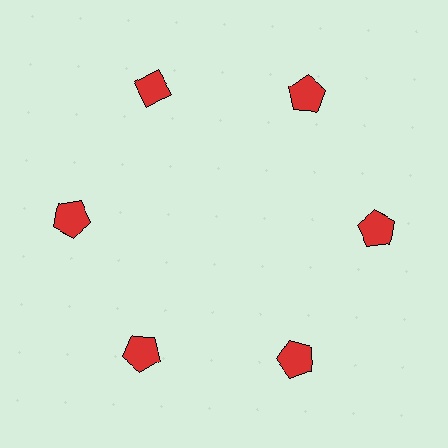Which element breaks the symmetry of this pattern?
The red diamond at roughly the 11 o'clock position breaks the symmetry. All other shapes are red pentagons.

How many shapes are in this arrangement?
There are 6 shapes arranged in a ring pattern.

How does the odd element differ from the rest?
It has a different shape: diamond instead of pentagon.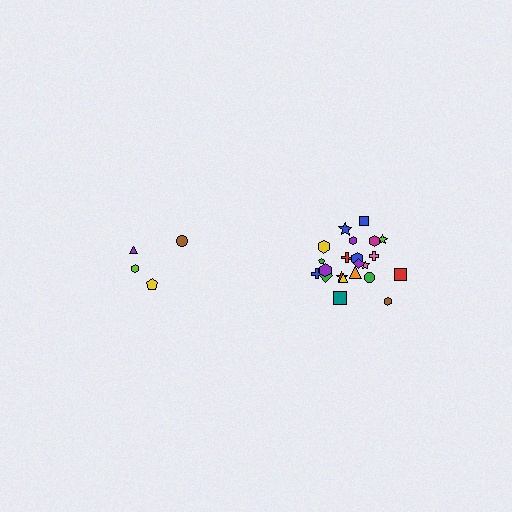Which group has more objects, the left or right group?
The right group.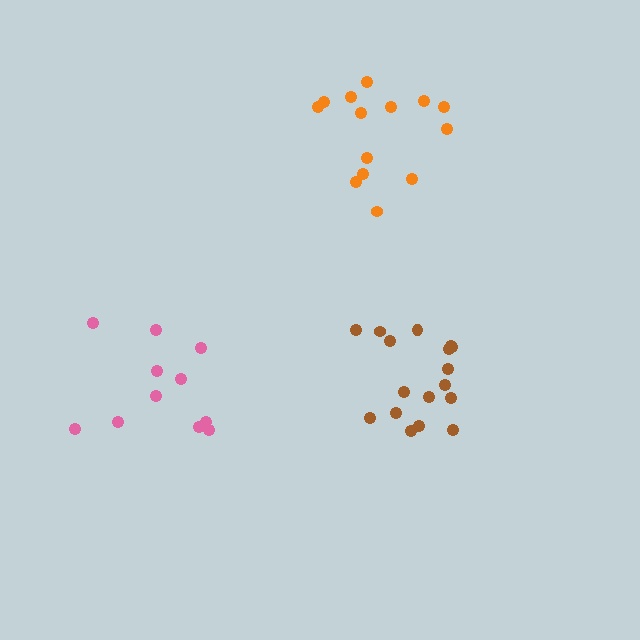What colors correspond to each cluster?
The clusters are colored: brown, pink, orange.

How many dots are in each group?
Group 1: 17 dots, Group 2: 11 dots, Group 3: 14 dots (42 total).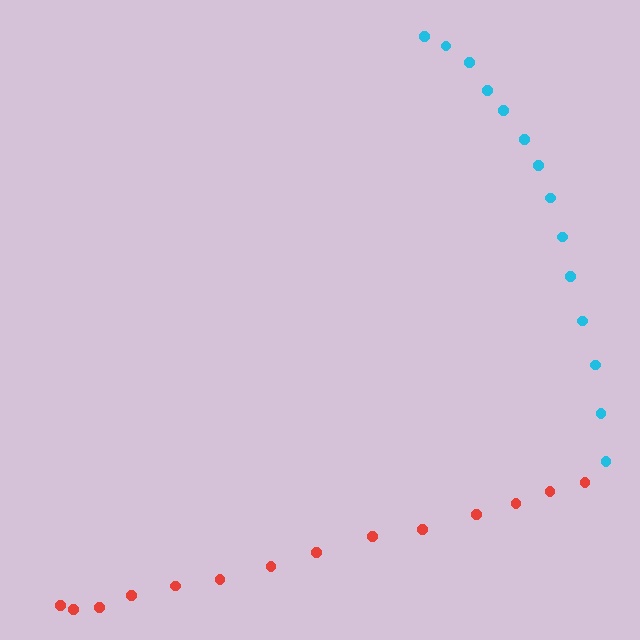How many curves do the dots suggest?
There are 2 distinct paths.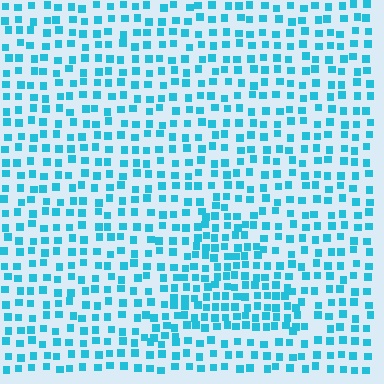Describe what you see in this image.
The image contains small cyan elements arranged at two different densities. A triangle-shaped region is visible where the elements are more densely packed than the surrounding area.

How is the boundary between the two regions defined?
The boundary is defined by a change in element density (approximately 1.7x ratio). All elements are the same color, size, and shape.